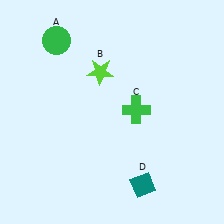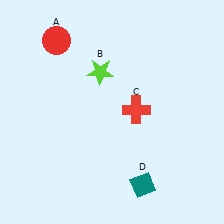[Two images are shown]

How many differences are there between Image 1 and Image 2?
There are 2 differences between the two images.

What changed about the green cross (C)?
In Image 1, C is green. In Image 2, it changed to red.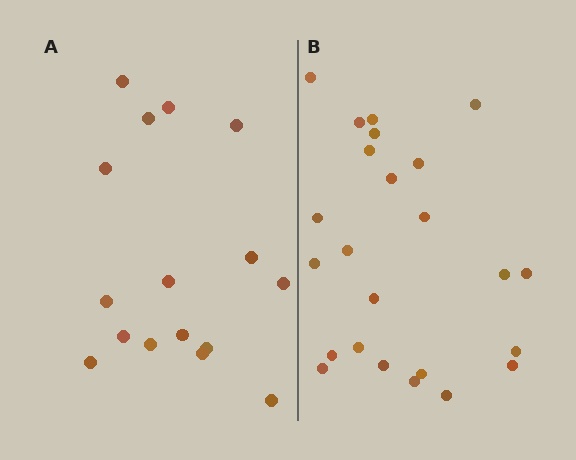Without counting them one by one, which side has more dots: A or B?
Region B (the right region) has more dots.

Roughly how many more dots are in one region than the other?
Region B has roughly 8 or so more dots than region A.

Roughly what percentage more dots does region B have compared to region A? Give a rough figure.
About 50% more.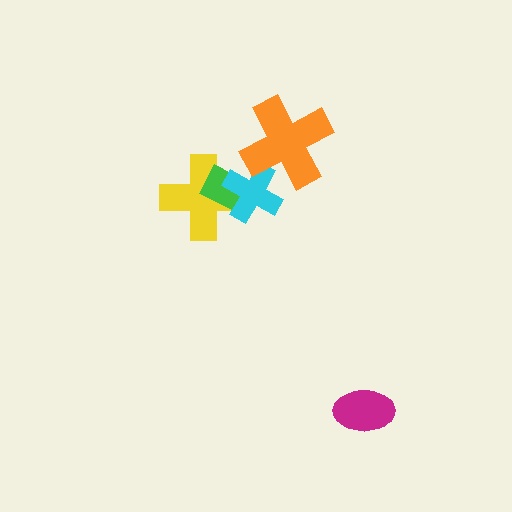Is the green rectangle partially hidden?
Yes, it is partially covered by another shape.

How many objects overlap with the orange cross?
1 object overlaps with the orange cross.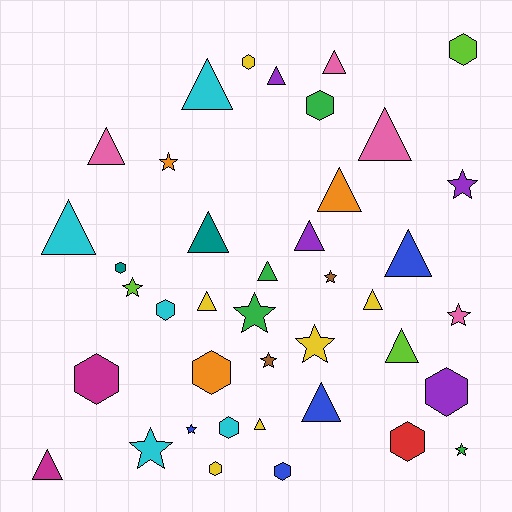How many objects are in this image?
There are 40 objects.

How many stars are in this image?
There are 11 stars.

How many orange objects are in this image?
There are 3 orange objects.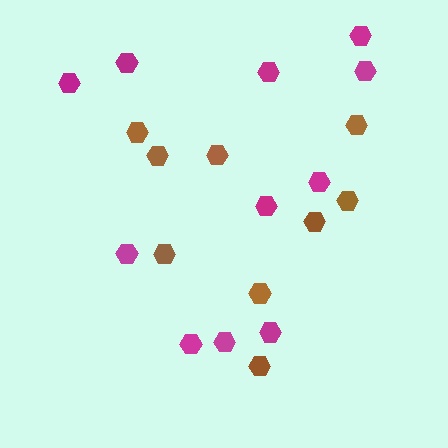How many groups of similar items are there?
There are 2 groups: one group of magenta hexagons (11) and one group of brown hexagons (9).